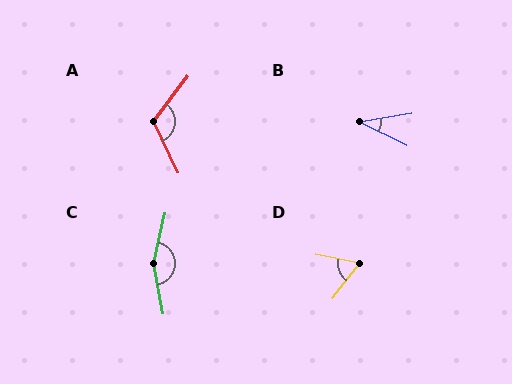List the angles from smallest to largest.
B (35°), D (64°), A (118°), C (156°).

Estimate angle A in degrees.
Approximately 118 degrees.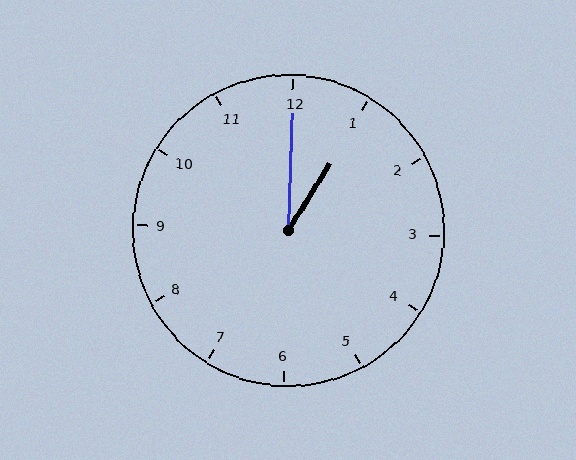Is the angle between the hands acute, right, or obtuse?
It is acute.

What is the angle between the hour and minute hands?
Approximately 30 degrees.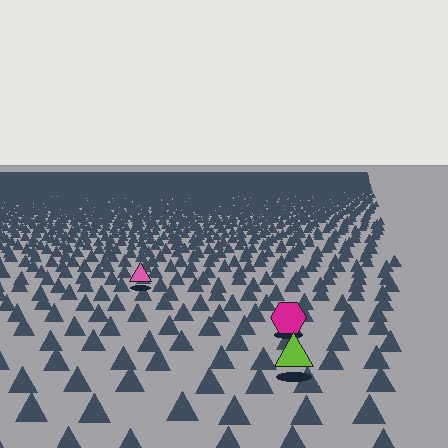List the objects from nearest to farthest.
From nearest to farthest: the lime triangle, the magenta hexagon, the pink triangle.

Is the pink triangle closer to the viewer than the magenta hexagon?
No. The magenta hexagon is closer — you can tell from the texture gradient: the ground texture is coarser near it.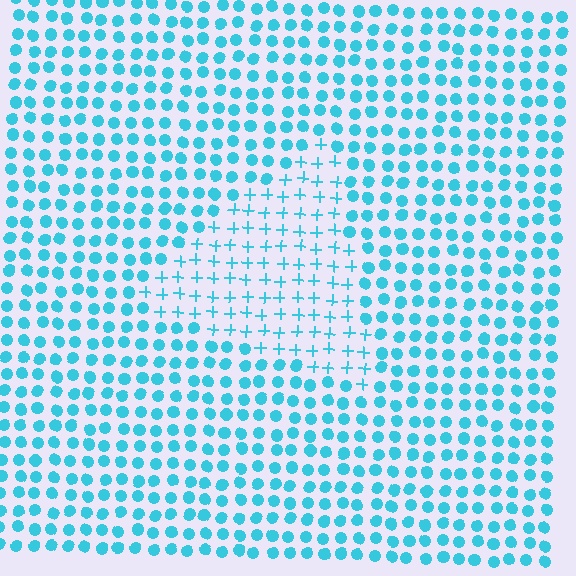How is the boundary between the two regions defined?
The boundary is defined by a change in element shape: plus signs inside vs. circles outside. All elements share the same color and spacing.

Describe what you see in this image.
The image is filled with small cyan elements arranged in a uniform grid. A triangle-shaped region contains plus signs, while the surrounding area contains circles. The boundary is defined purely by the change in element shape.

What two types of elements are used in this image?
The image uses plus signs inside the triangle region and circles outside it.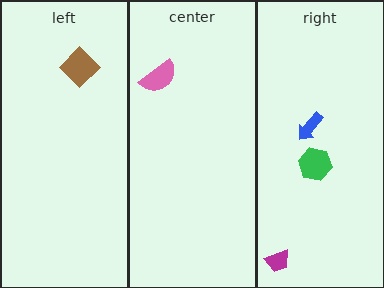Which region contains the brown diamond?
The left region.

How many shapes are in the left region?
1.